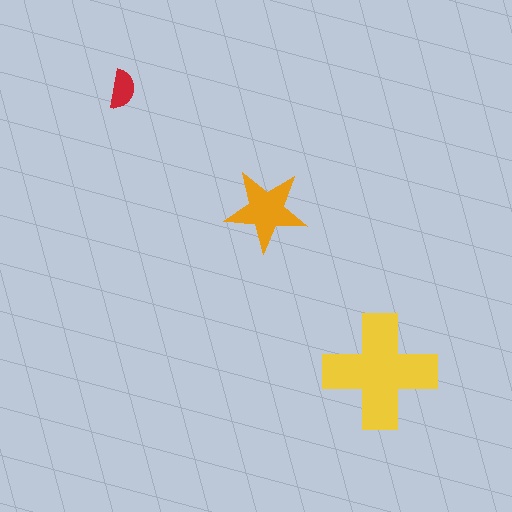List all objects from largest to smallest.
The yellow cross, the orange star, the red semicircle.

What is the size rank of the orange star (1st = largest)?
2nd.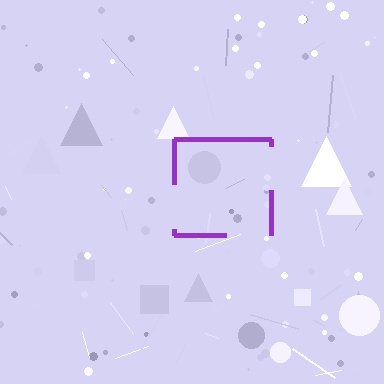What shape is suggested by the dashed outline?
The dashed outline suggests a square.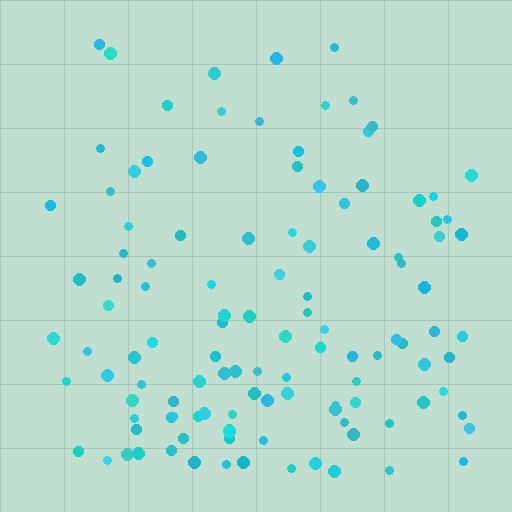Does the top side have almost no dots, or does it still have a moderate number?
Still a moderate number, just noticeably fewer than the bottom.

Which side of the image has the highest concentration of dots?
The bottom.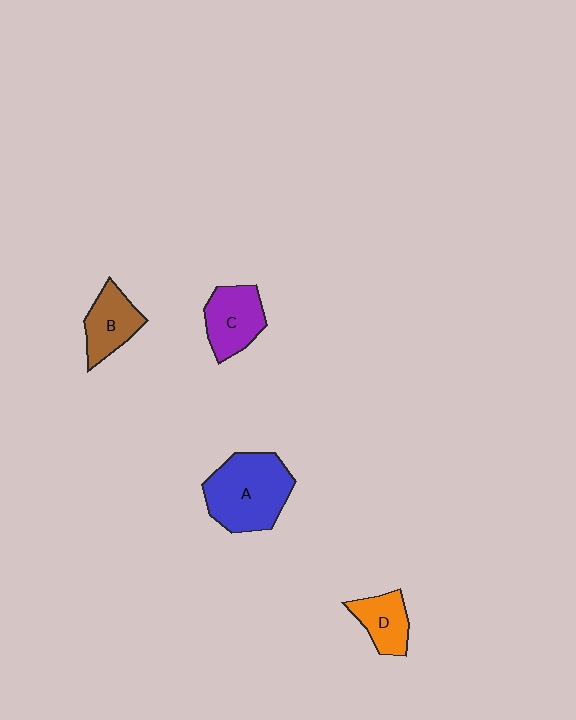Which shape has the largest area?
Shape A (blue).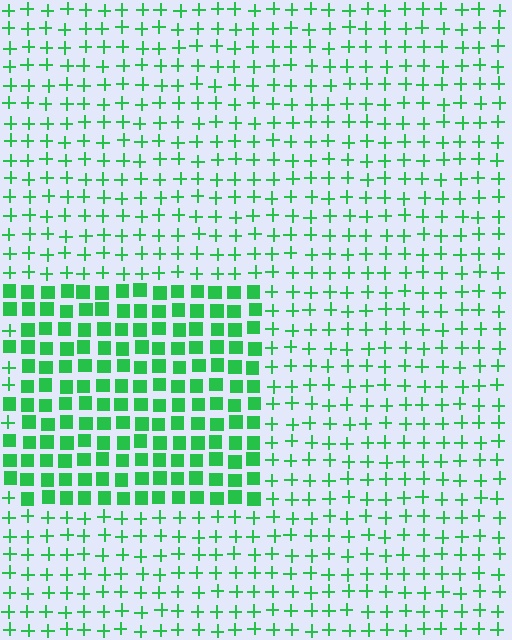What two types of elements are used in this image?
The image uses squares inside the rectangle region and plus signs outside it.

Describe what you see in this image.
The image is filled with small green elements arranged in a uniform grid. A rectangle-shaped region contains squares, while the surrounding area contains plus signs. The boundary is defined purely by the change in element shape.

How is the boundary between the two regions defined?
The boundary is defined by a change in element shape: squares inside vs. plus signs outside. All elements share the same color and spacing.